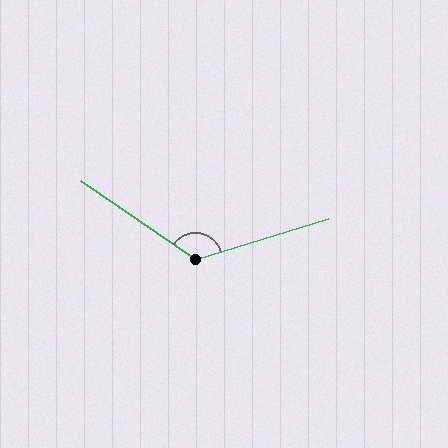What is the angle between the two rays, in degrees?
Approximately 129 degrees.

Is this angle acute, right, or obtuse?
It is obtuse.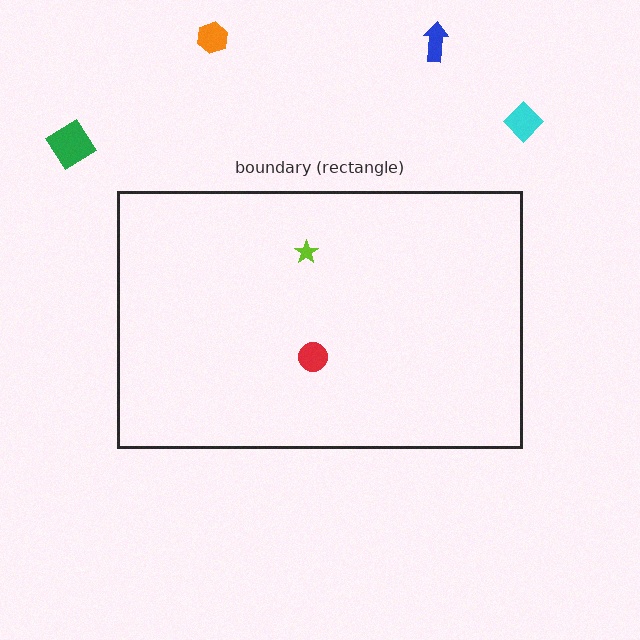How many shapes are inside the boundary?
2 inside, 4 outside.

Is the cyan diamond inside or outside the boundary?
Outside.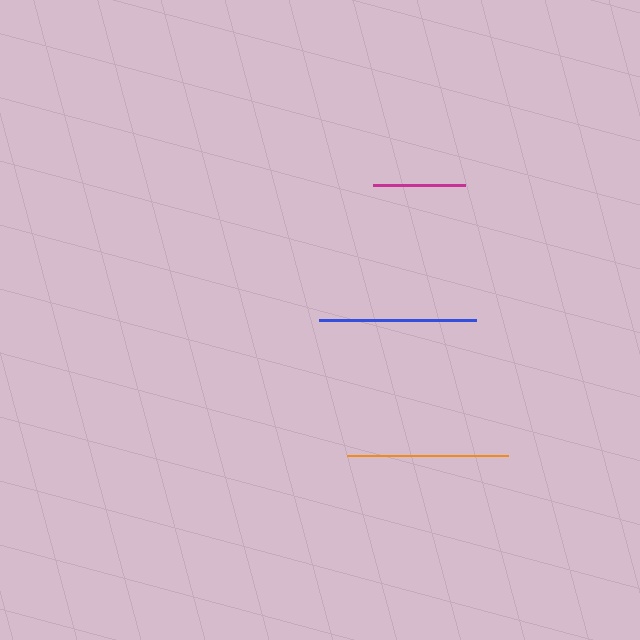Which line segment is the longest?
The orange line is the longest at approximately 161 pixels.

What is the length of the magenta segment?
The magenta segment is approximately 92 pixels long.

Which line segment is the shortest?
The magenta line is the shortest at approximately 92 pixels.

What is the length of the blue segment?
The blue segment is approximately 158 pixels long.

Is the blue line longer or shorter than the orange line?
The orange line is longer than the blue line.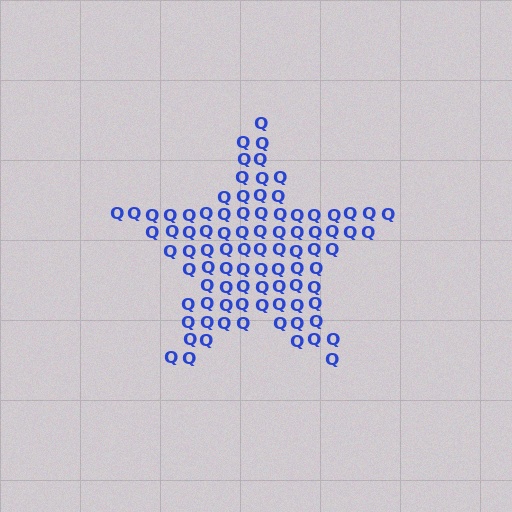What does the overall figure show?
The overall figure shows a star.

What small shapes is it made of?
It is made of small letter Q's.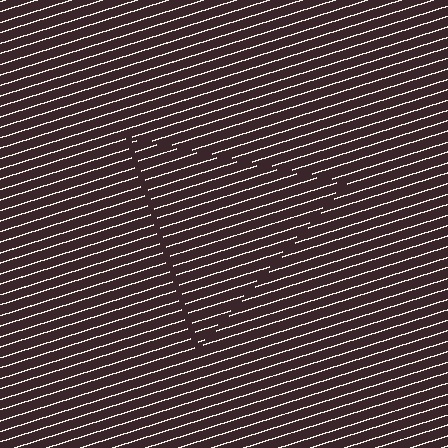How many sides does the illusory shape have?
3 sides — the line-ends trace a triangle.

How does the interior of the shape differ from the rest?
The interior of the shape contains the same grating, shifted by half a period — the contour is defined by the phase discontinuity where line-ends from the inner and outer gratings abut.